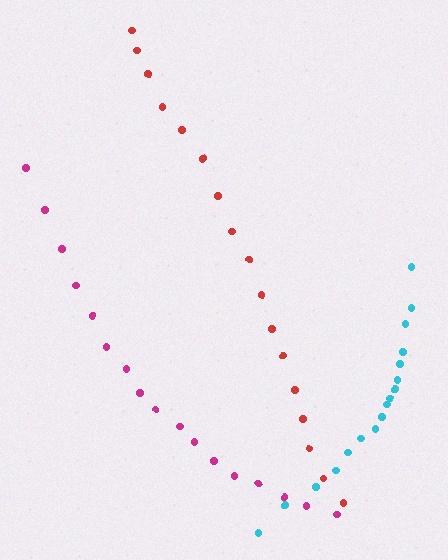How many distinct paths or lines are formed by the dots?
There are 3 distinct paths.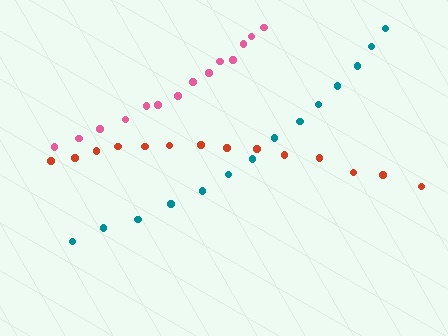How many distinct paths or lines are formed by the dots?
There are 3 distinct paths.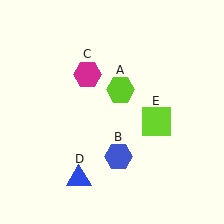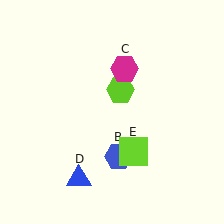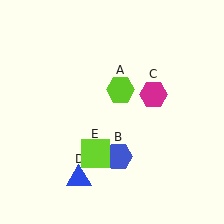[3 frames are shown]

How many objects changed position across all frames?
2 objects changed position: magenta hexagon (object C), lime square (object E).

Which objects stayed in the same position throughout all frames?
Lime hexagon (object A) and blue hexagon (object B) and blue triangle (object D) remained stationary.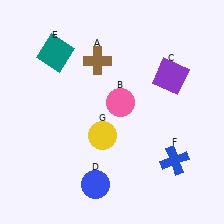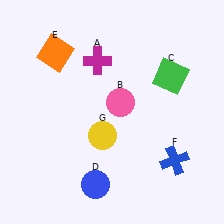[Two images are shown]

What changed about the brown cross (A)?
In Image 1, A is brown. In Image 2, it changed to magenta.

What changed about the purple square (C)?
In Image 1, C is purple. In Image 2, it changed to green.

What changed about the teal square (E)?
In Image 1, E is teal. In Image 2, it changed to orange.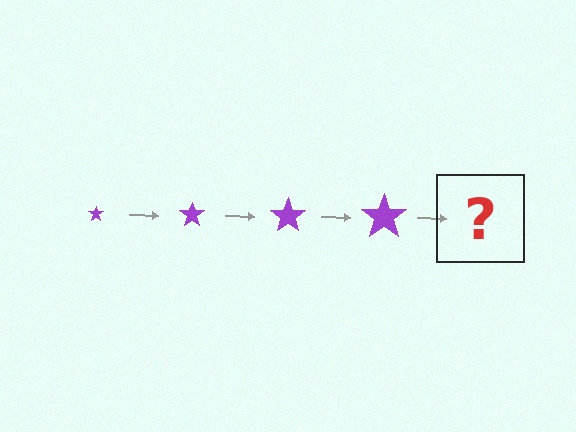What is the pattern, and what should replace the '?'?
The pattern is that the star gets progressively larger each step. The '?' should be a purple star, larger than the previous one.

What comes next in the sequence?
The next element should be a purple star, larger than the previous one.